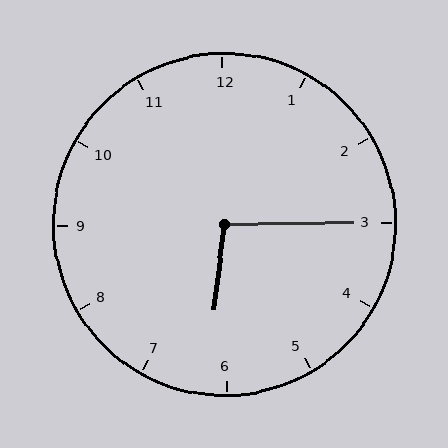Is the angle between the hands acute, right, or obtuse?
It is obtuse.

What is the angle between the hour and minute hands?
Approximately 98 degrees.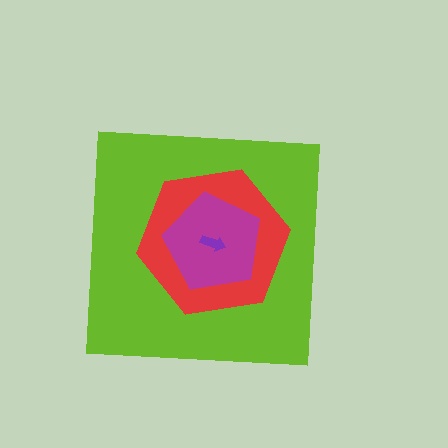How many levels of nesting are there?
4.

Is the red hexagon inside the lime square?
Yes.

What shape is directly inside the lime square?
The red hexagon.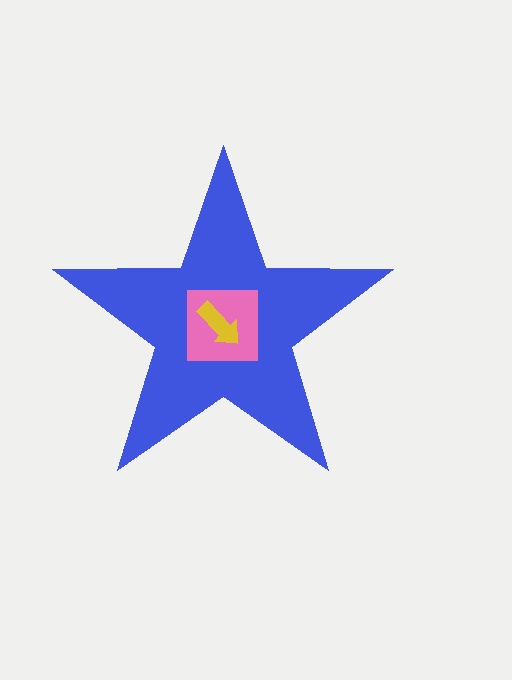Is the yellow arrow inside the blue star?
Yes.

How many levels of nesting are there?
3.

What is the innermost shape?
The yellow arrow.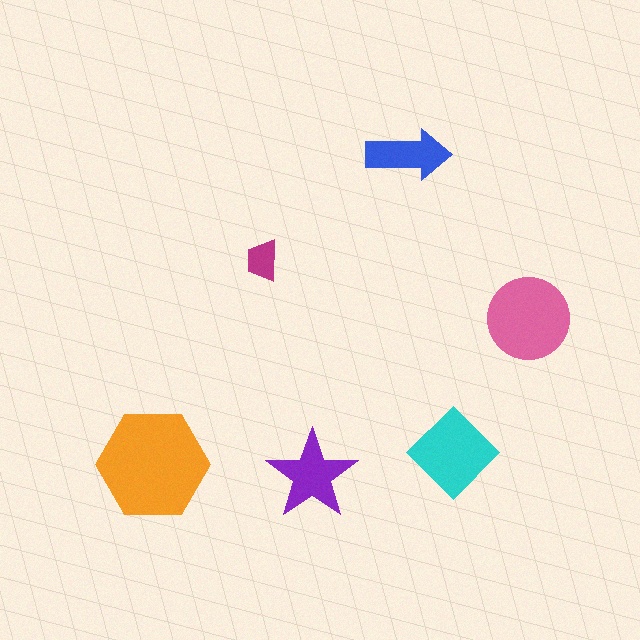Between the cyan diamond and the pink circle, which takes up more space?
The pink circle.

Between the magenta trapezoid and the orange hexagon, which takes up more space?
The orange hexagon.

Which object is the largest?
The orange hexagon.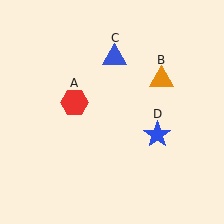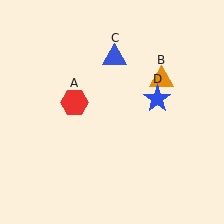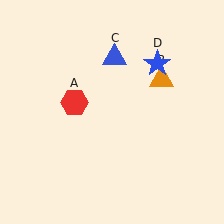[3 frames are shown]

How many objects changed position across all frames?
1 object changed position: blue star (object D).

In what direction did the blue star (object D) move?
The blue star (object D) moved up.